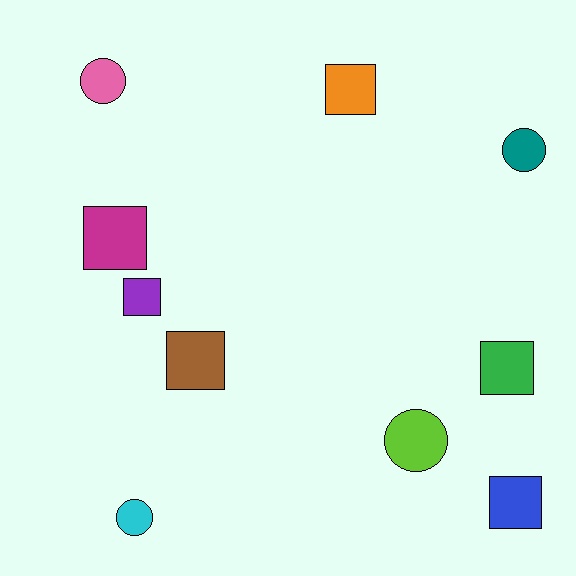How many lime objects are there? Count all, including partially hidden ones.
There is 1 lime object.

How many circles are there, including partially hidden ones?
There are 4 circles.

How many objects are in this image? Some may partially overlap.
There are 10 objects.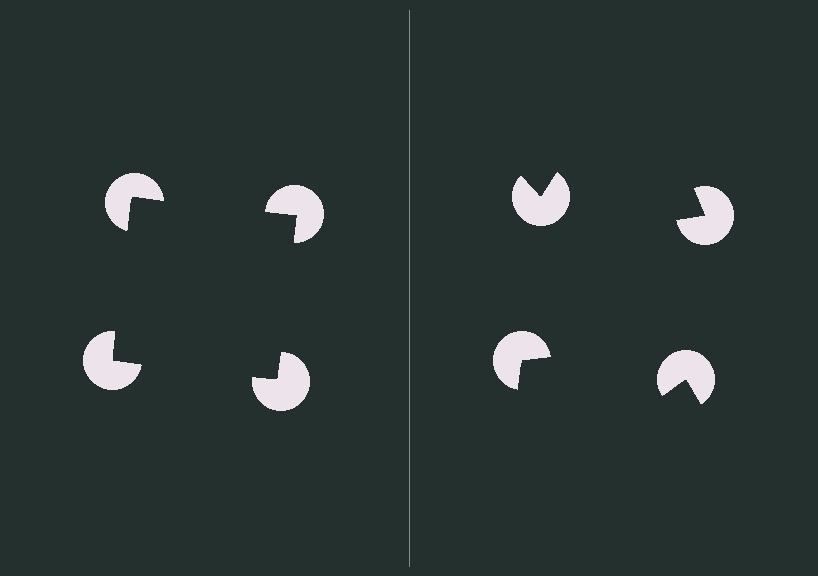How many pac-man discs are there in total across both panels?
8 — 4 on each side.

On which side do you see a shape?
An illusory square appears on the left side. On the right side the wedge cuts are rotated, so no coherent shape forms.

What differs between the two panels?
The pac-man discs are positioned identically on both sides; only the wedge orientations differ. On the left they align to a square; on the right they are misaligned.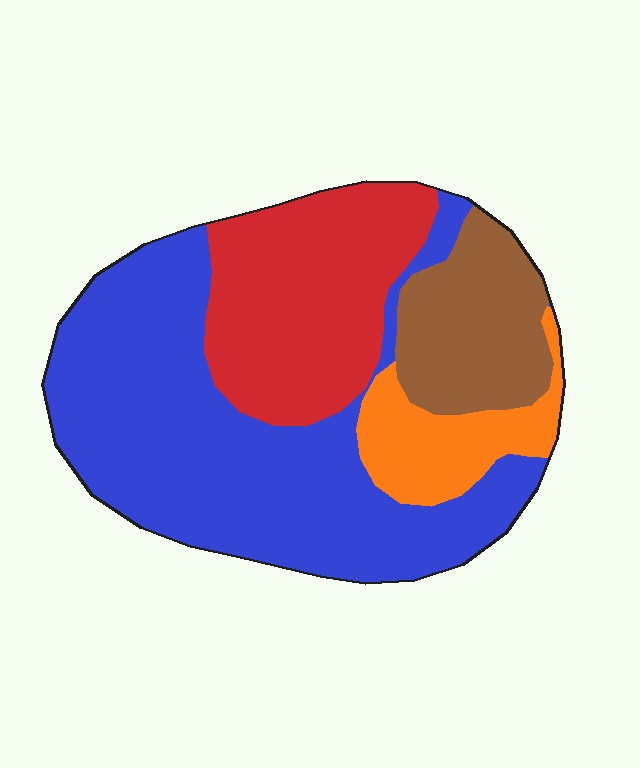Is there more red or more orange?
Red.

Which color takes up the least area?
Orange, at roughly 10%.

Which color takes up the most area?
Blue, at roughly 50%.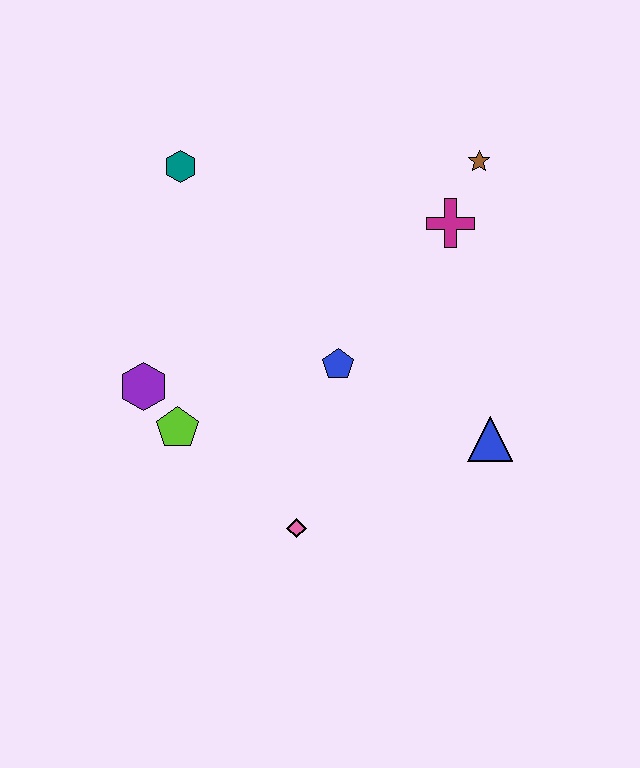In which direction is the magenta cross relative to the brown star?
The magenta cross is below the brown star.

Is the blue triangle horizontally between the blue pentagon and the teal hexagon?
No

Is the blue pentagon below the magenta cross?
Yes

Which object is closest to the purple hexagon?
The lime pentagon is closest to the purple hexagon.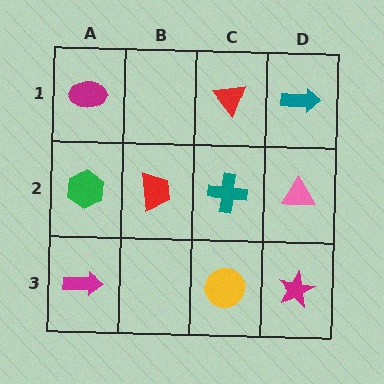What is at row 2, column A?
A green hexagon.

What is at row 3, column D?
A magenta star.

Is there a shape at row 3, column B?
No, that cell is empty.